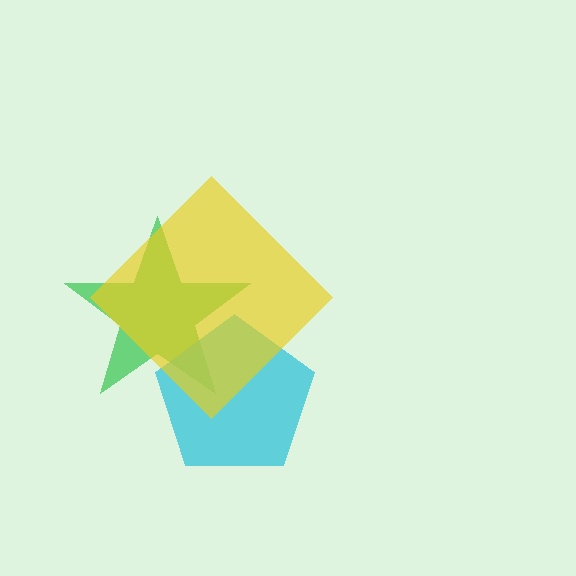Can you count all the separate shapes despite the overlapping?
Yes, there are 3 separate shapes.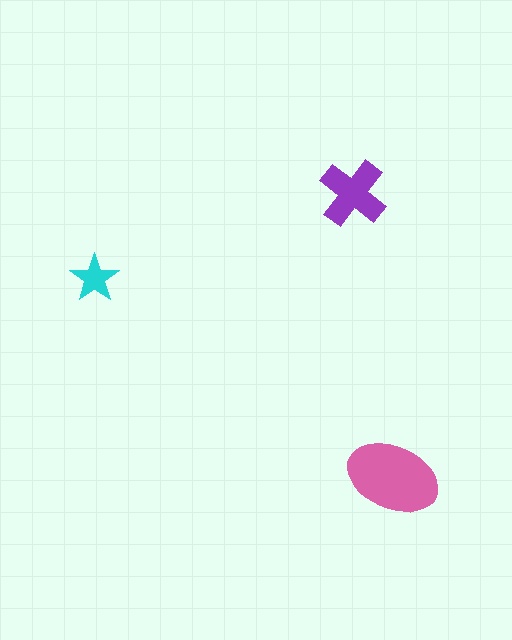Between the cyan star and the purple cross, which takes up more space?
The purple cross.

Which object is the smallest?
The cyan star.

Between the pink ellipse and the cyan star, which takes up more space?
The pink ellipse.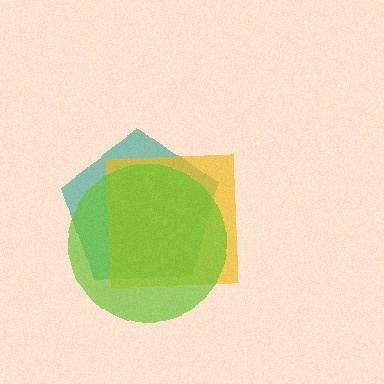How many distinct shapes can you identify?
There are 3 distinct shapes: a teal pentagon, a yellow square, a lime circle.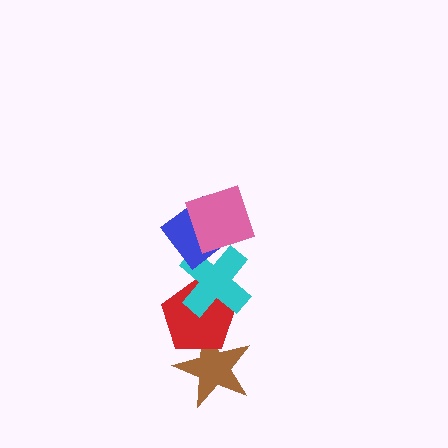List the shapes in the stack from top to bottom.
From top to bottom: the pink square, the blue diamond, the cyan cross, the red pentagon, the brown star.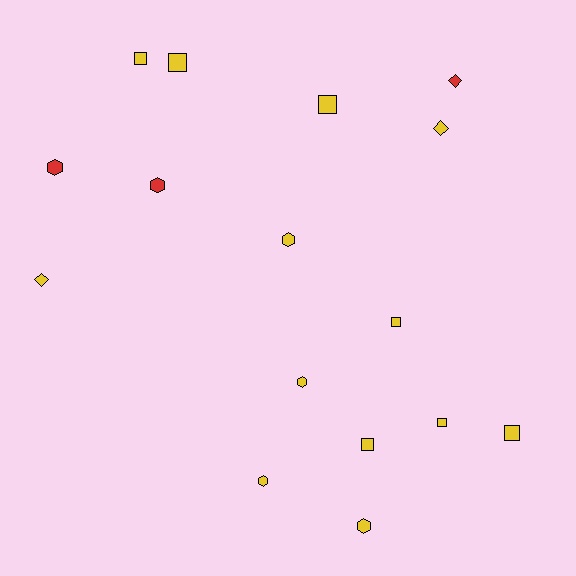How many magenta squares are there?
There are no magenta squares.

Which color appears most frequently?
Yellow, with 13 objects.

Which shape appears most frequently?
Square, with 7 objects.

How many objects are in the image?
There are 16 objects.